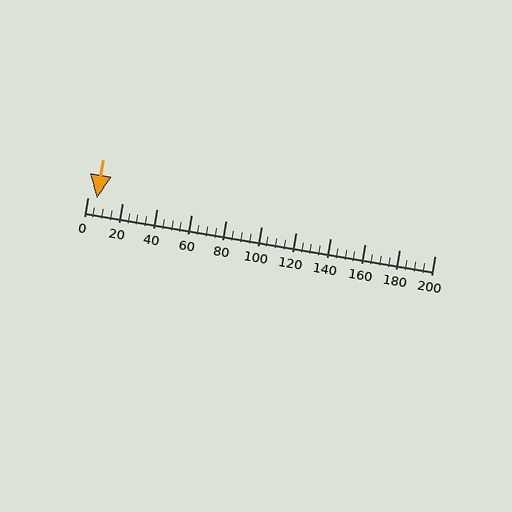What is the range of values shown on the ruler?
The ruler shows values from 0 to 200.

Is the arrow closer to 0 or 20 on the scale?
The arrow is closer to 0.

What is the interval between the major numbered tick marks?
The major tick marks are spaced 20 units apart.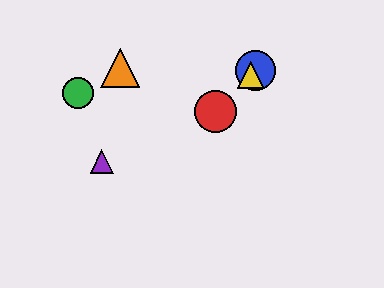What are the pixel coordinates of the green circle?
The green circle is at (78, 93).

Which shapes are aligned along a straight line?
The red circle, the blue circle, the yellow triangle are aligned along a straight line.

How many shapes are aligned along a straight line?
3 shapes (the red circle, the blue circle, the yellow triangle) are aligned along a straight line.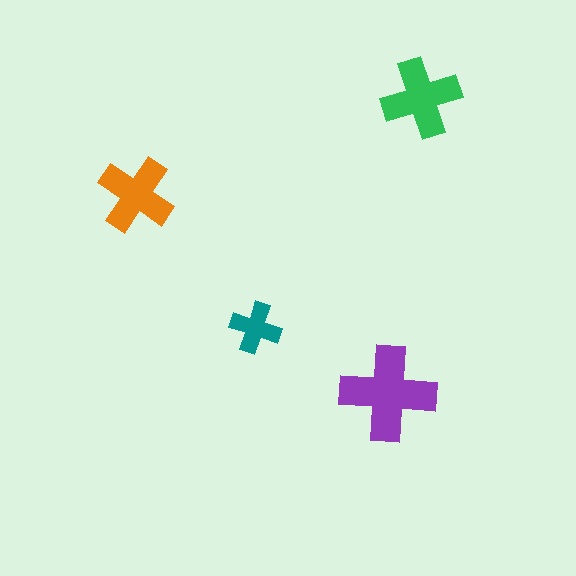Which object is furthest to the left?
The orange cross is leftmost.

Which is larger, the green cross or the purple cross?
The purple one.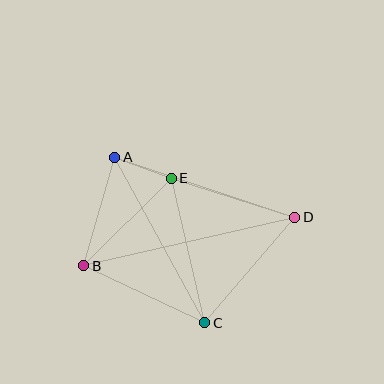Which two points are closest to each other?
Points A and E are closest to each other.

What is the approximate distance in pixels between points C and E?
The distance between C and E is approximately 148 pixels.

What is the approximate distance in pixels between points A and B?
The distance between A and B is approximately 113 pixels.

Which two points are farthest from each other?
Points B and D are farthest from each other.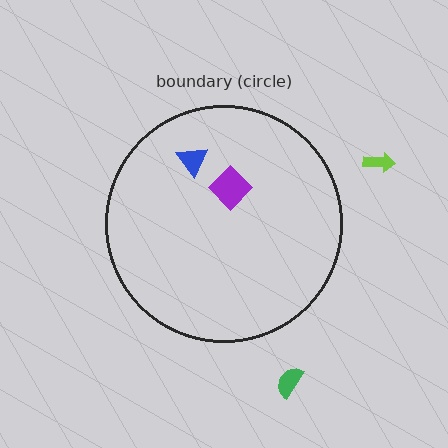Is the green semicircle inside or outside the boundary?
Outside.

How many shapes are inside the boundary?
2 inside, 2 outside.